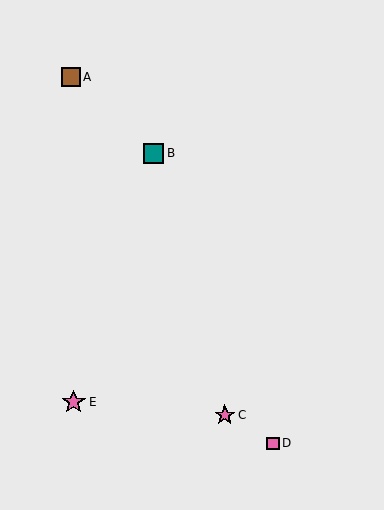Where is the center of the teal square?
The center of the teal square is at (154, 153).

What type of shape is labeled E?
Shape E is a pink star.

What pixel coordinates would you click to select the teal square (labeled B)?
Click at (154, 153) to select the teal square B.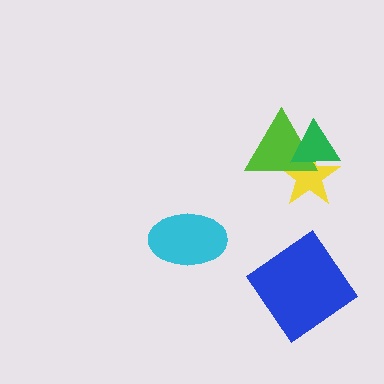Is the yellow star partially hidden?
Yes, it is partially covered by another shape.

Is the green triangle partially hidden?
No, no other shape covers it.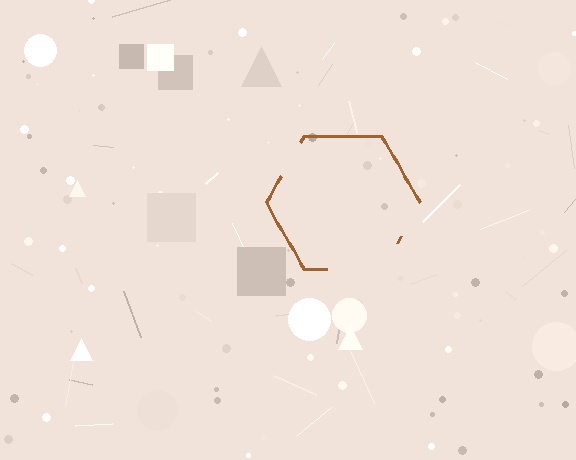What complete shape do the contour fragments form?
The contour fragments form a hexagon.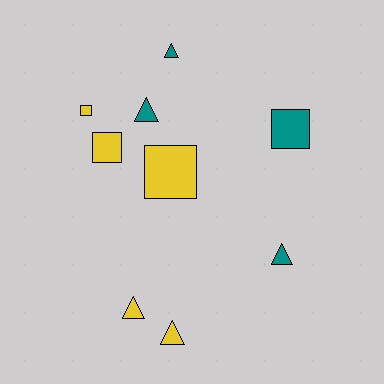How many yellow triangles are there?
There are 2 yellow triangles.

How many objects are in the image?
There are 9 objects.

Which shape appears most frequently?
Triangle, with 5 objects.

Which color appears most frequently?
Yellow, with 5 objects.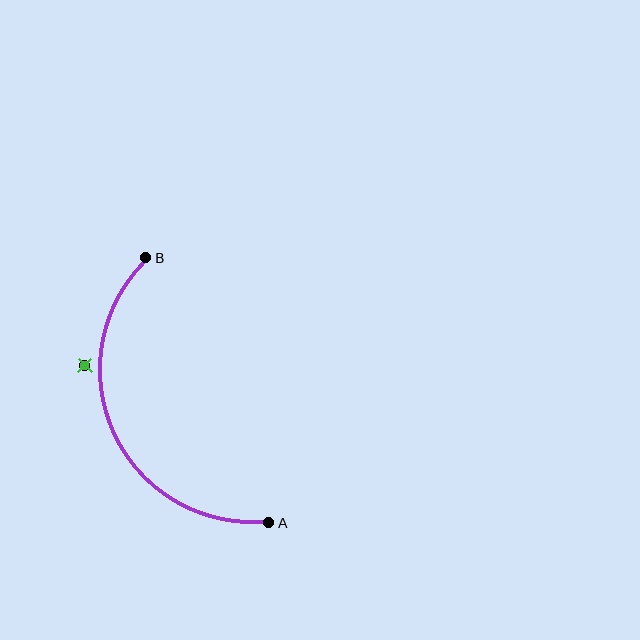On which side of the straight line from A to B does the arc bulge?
The arc bulges to the left of the straight line connecting A and B.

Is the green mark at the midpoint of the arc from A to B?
No — the green mark does not lie on the arc at all. It sits slightly outside the curve.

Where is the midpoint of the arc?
The arc midpoint is the point on the curve farthest from the straight line joining A and B. It sits to the left of that line.